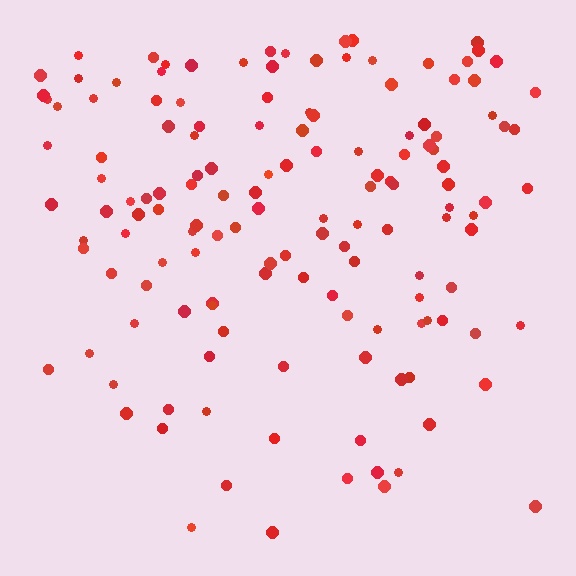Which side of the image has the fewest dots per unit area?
The bottom.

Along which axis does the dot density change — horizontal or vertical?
Vertical.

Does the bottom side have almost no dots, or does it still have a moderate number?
Still a moderate number, just noticeably fewer than the top.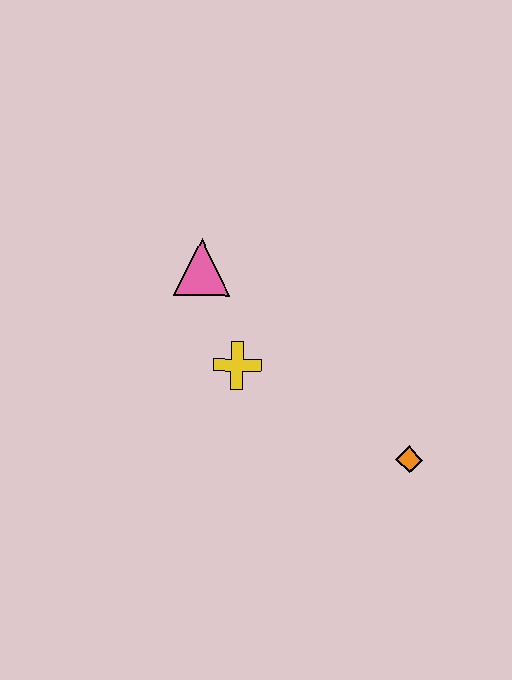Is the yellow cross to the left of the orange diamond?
Yes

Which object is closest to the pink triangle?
The yellow cross is closest to the pink triangle.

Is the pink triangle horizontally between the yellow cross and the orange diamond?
No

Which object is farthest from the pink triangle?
The orange diamond is farthest from the pink triangle.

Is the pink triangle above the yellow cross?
Yes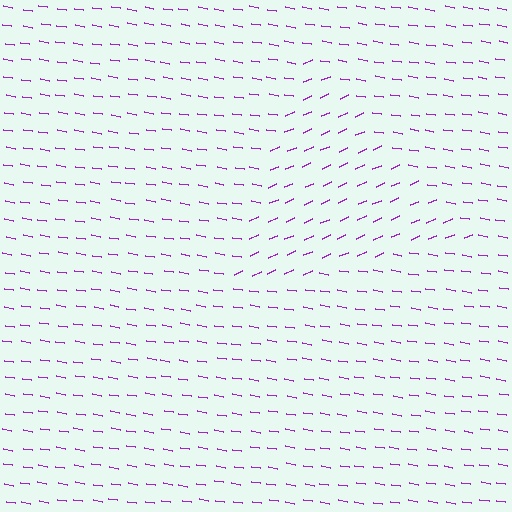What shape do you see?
I see a triangle.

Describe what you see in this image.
The image is filled with small purple line segments. A triangle region in the image has lines oriented differently from the surrounding lines, creating a visible texture boundary.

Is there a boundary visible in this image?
Yes, there is a texture boundary formed by a change in line orientation.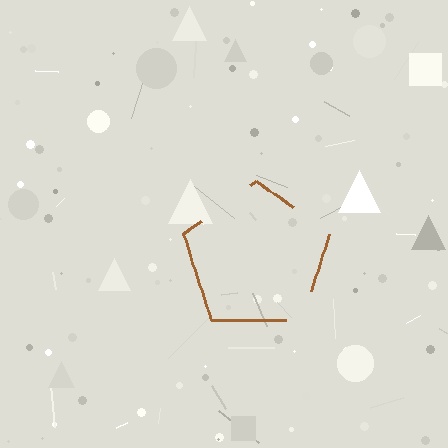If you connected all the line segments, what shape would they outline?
They would outline a pentagon.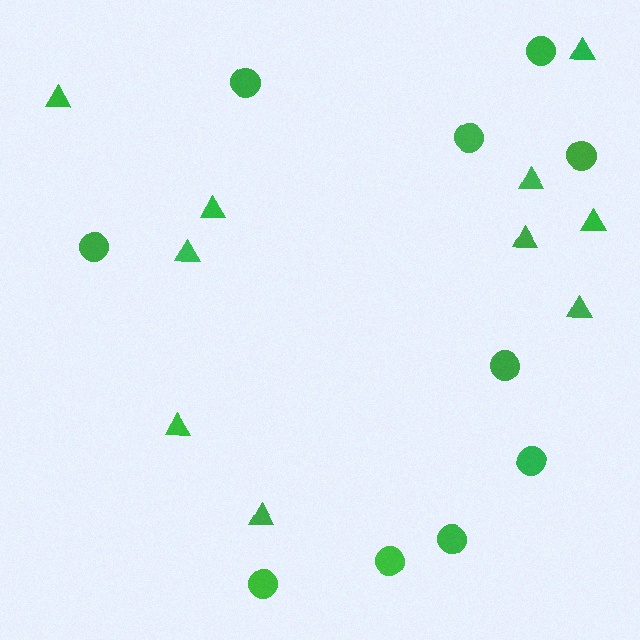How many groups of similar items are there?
There are 2 groups: one group of triangles (10) and one group of circles (10).